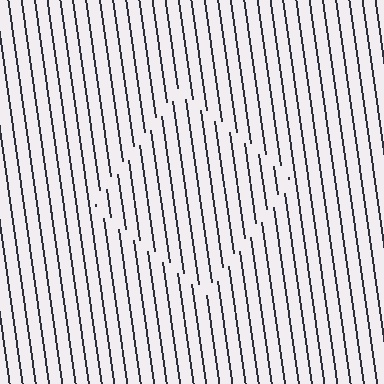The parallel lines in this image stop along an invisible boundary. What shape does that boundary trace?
An illusory square. The interior of the shape contains the same grating, shifted by half a period — the contour is defined by the phase discontinuity where line-ends from the inner and outer gratings abut.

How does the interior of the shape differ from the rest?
The interior of the shape contains the same grating, shifted by half a period — the contour is defined by the phase discontinuity where line-ends from the inner and outer gratings abut.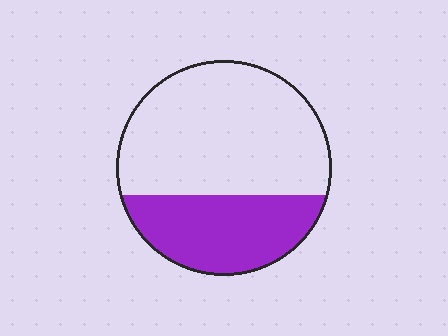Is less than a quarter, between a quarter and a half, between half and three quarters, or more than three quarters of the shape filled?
Between a quarter and a half.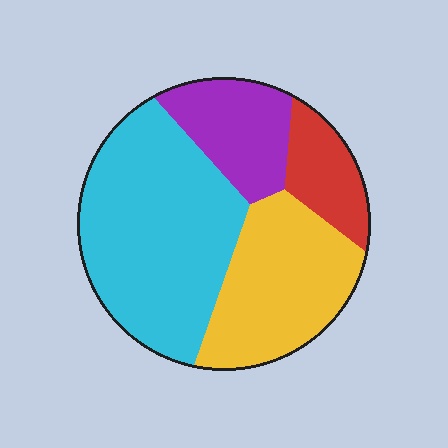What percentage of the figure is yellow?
Yellow covers roughly 30% of the figure.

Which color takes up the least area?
Red, at roughly 10%.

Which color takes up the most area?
Cyan, at roughly 45%.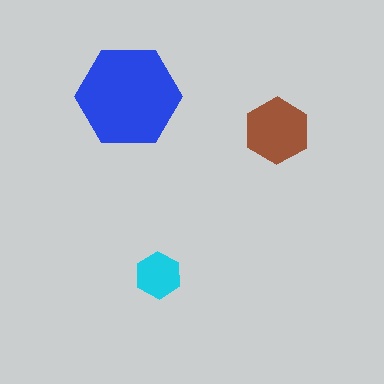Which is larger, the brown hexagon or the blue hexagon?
The blue one.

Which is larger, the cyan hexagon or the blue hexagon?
The blue one.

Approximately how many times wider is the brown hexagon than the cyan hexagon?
About 1.5 times wider.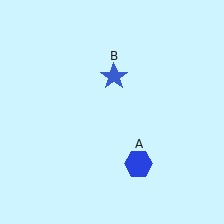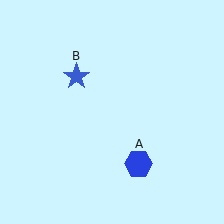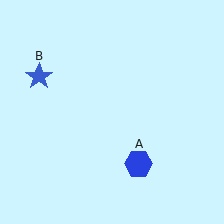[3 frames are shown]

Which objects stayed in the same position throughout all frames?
Blue hexagon (object A) remained stationary.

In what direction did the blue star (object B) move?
The blue star (object B) moved left.